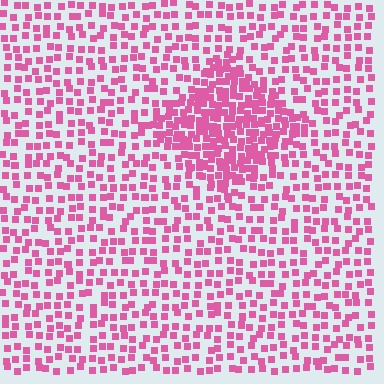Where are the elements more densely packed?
The elements are more densely packed inside the diamond boundary.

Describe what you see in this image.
The image contains small pink elements arranged at two different densities. A diamond-shaped region is visible where the elements are more densely packed than the surrounding area.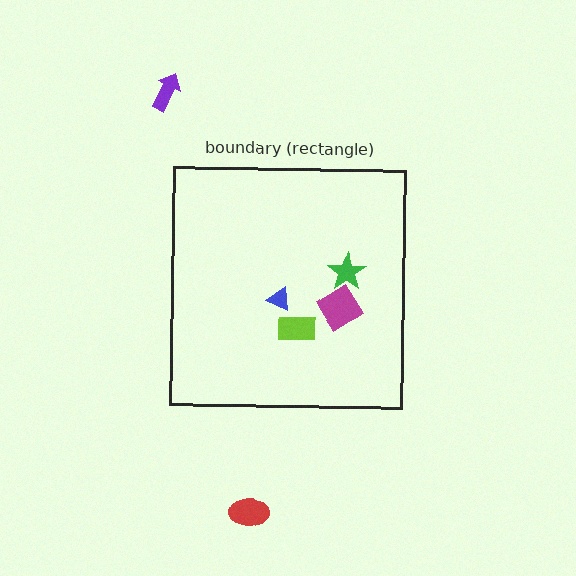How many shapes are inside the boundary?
4 inside, 2 outside.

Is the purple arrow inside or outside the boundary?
Outside.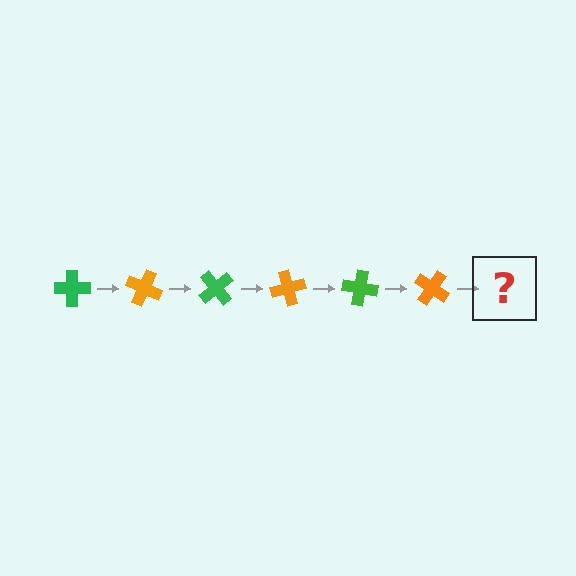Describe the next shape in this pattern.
It should be a green cross, rotated 150 degrees from the start.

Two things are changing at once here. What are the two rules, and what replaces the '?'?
The two rules are that it rotates 25 degrees each step and the color cycles through green and orange. The '?' should be a green cross, rotated 150 degrees from the start.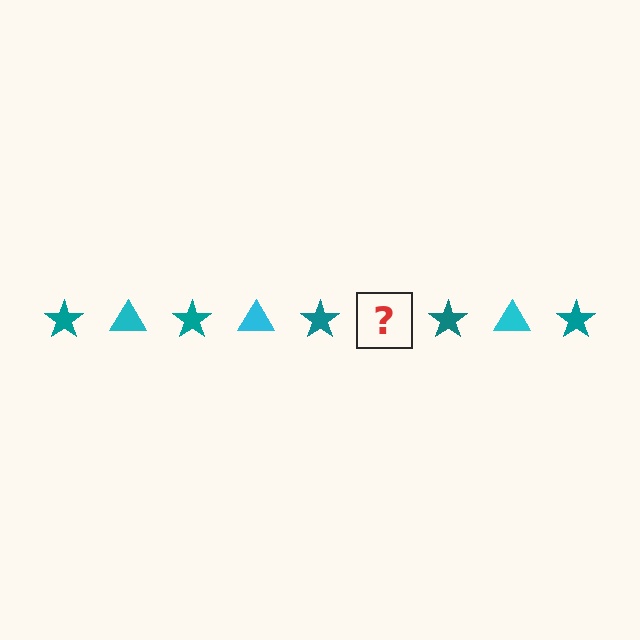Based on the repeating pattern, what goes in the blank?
The blank should be a cyan triangle.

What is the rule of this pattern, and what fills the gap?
The rule is that the pattern alternates between teal star and cyan triangle. The gap should be filled with a cyan triangle.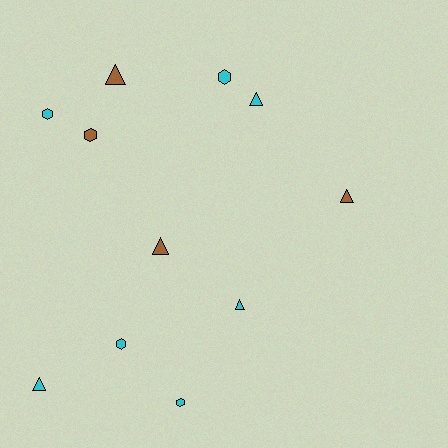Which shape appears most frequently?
Triangle, with 6 objects.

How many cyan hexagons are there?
There are 4 cyan hexagons.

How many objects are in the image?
There are 11 objects.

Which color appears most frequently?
Cyan, with 7 objects.